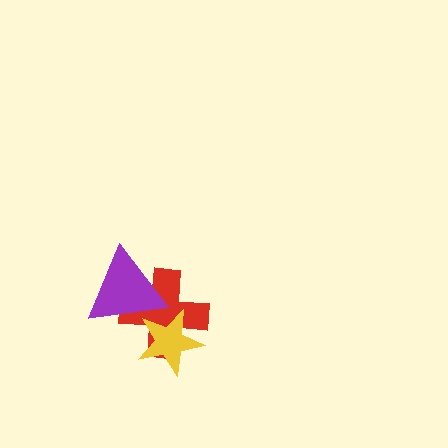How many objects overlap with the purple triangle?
2 objects overlap with the purple triangle.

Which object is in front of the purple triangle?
The yellow star is in front of the purple triangle.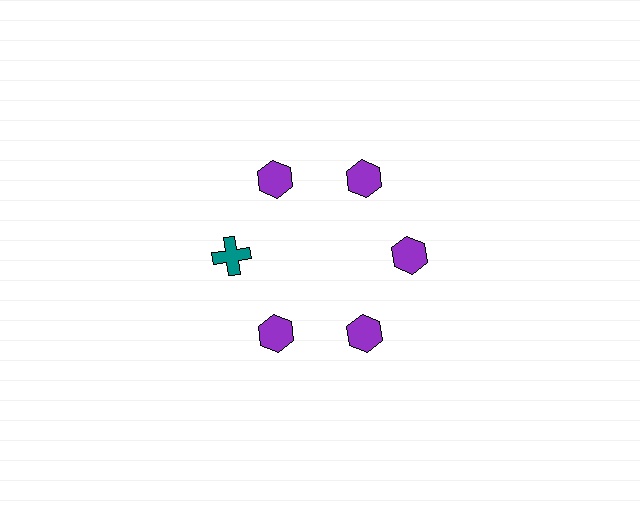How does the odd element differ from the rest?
It differs in both color (teal instead of purple) and shape (cross instead of hexagon).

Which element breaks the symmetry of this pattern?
The teal cross at roughly the 9 o'clock position breaks the symmetry. All other shapes are purple hexagons.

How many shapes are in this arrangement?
There are 6 shapes arranged in a ring pattern.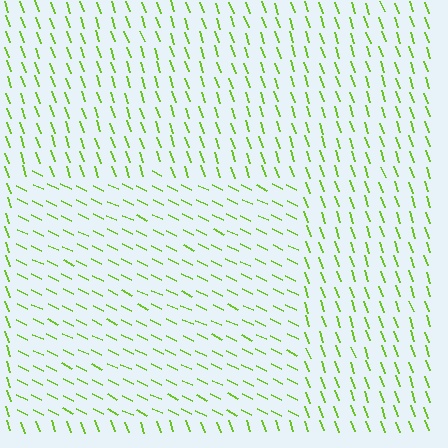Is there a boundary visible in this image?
Yes, there is a texture boundary formed by a change in line orientation.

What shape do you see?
I see a rectangle.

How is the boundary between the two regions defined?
The boundary is defined purely by a change in line orientation (approximately 45 degrees difference). All lines are the same color and thickness.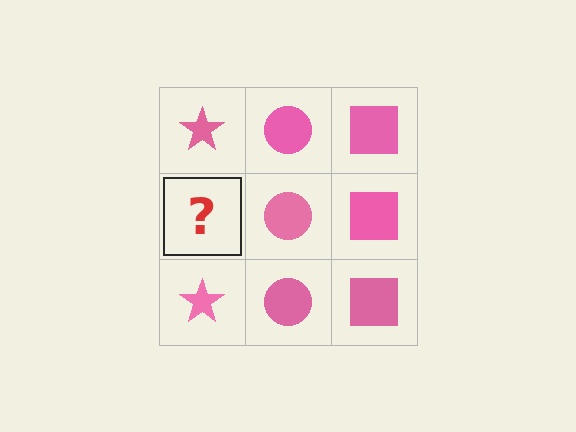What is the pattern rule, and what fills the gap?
The rule is that each column has a consistent shape. The gap should be filled with a pink star.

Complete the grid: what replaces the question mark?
The question mark should be replaced with a pink star.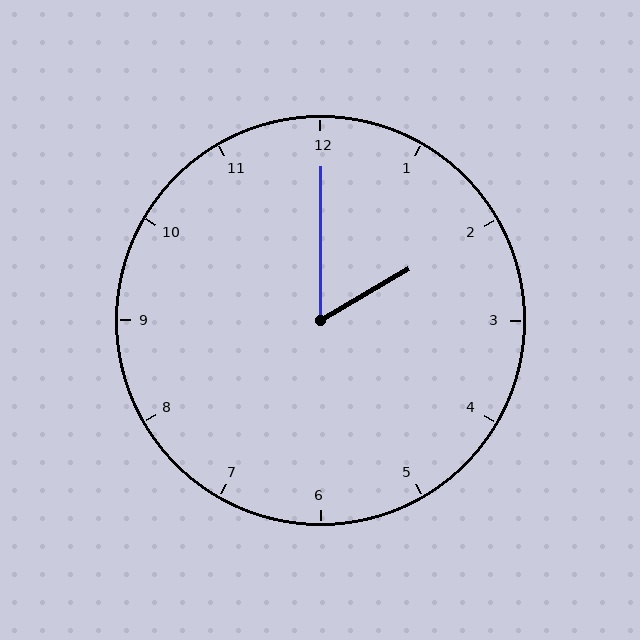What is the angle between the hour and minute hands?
Approximately 60 degrees.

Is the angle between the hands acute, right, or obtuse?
It is acute.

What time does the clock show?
2:00.